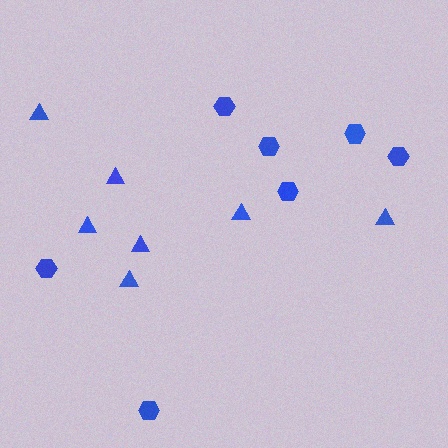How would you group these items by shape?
There are 2 groups: one group of hexagons (7) and one group of triangles (7).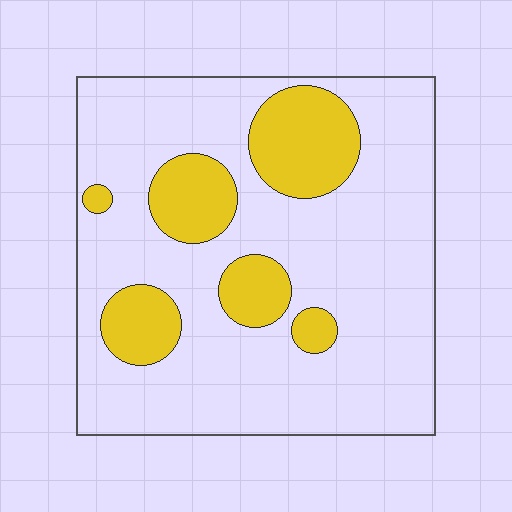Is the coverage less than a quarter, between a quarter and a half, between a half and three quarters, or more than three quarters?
Less than a quarter.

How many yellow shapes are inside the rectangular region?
6.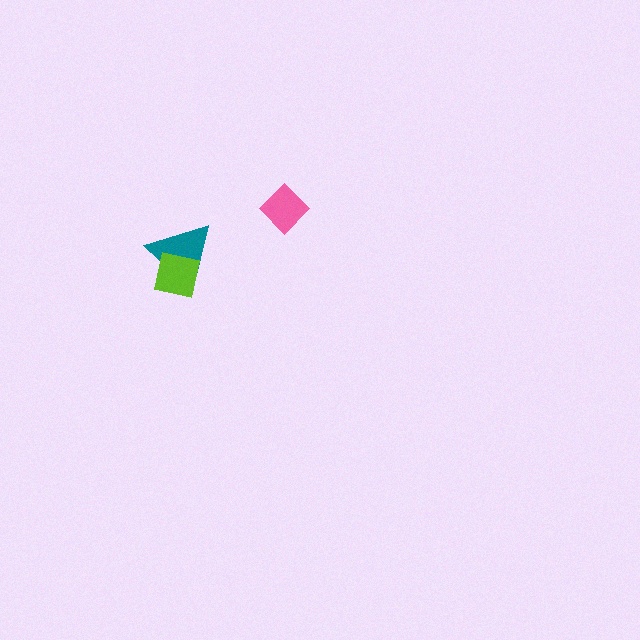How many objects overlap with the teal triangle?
1 object overlaps with the teal triangle.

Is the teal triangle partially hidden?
Yes, it is partially covered by another shape.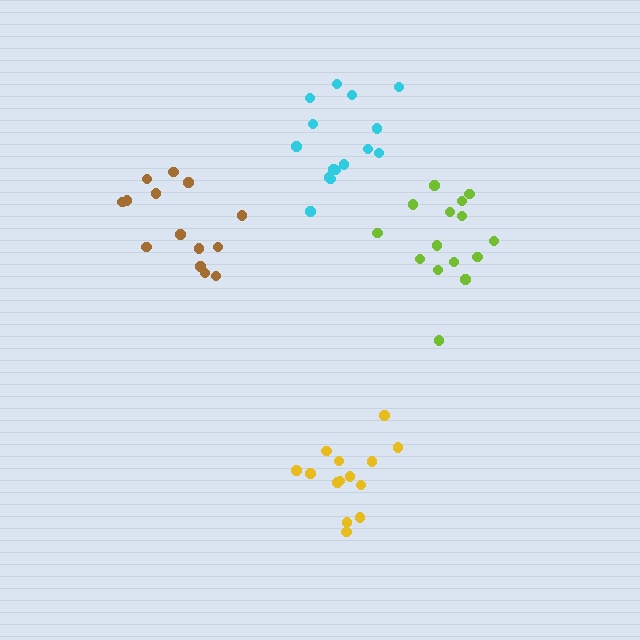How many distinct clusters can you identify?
There are 4 distinct clusters.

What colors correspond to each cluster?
The clusters are colored: brown, cyan, lime, yellow.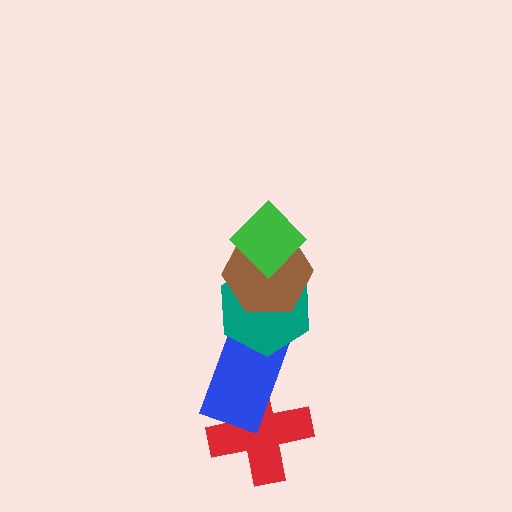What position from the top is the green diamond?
The green diamond is 1st from the top.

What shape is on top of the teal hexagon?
The brown hexagon is on top of the teal hexagon.